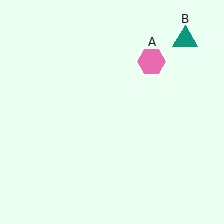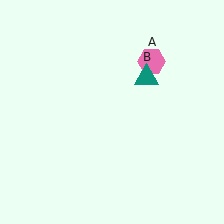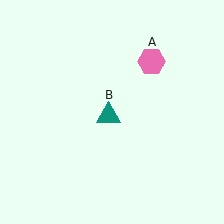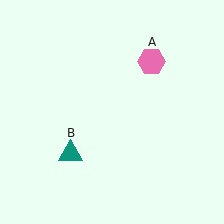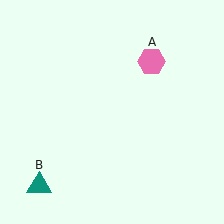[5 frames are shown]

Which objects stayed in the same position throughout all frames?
Pink hexagon (object A) remained stationary.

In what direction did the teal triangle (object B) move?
The teal triangle (object B) moved down and to the left.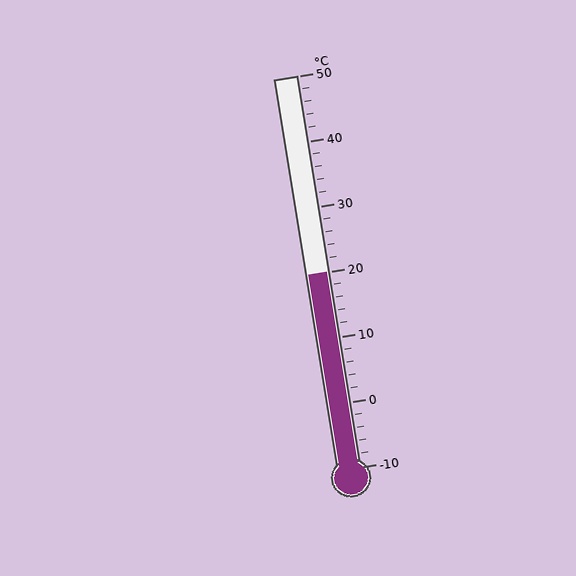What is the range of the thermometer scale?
The thermometer scale ranges from -10°C to 50°C.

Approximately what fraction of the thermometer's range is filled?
The thermometer is filled to approximately 50% of its range.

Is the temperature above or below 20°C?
The temperature is at 20°C.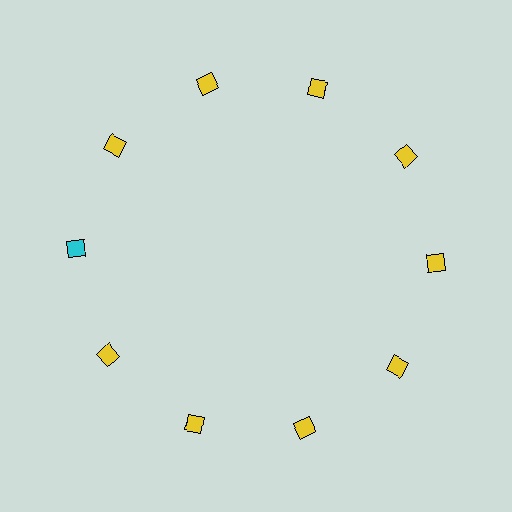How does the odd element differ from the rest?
It has a different color: cyan instead of yellow.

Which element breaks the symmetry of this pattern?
The cyan square at roughly the 9 o'clock position breaks the symmetry. All other shapes are yellow squares.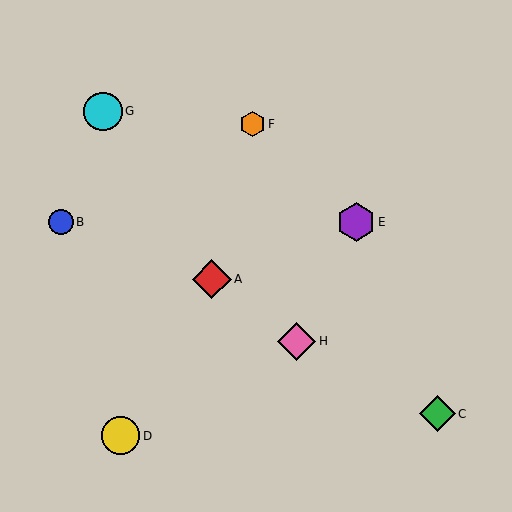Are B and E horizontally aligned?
Yes, both are at y≈222.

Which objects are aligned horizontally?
Objects B, E are aligned horizontally.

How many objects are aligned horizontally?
2 objects (B, E) are aligned horizontally.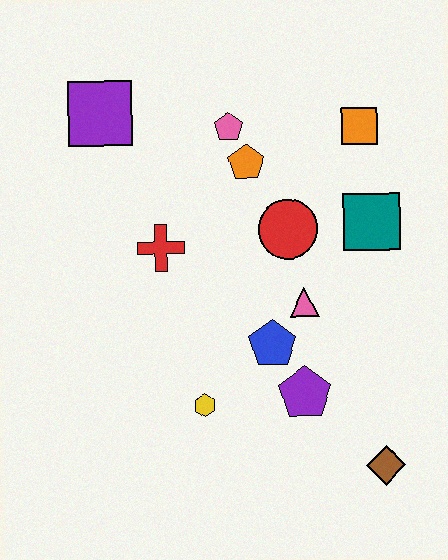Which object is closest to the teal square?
The red circle is closest to the teal square.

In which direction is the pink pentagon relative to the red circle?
The pink pentagon is above the red circle.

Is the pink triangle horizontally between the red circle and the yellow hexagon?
No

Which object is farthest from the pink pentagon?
The brown diamond is farthest from the pink pentagon.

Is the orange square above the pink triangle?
Yes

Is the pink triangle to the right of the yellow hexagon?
Yes